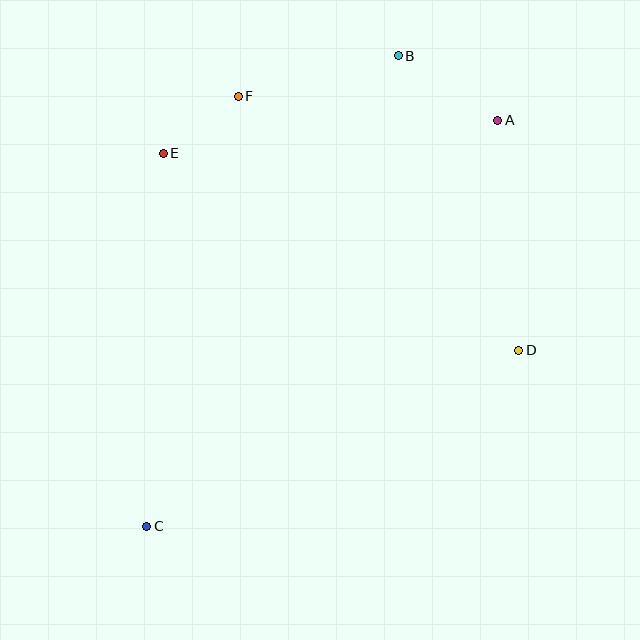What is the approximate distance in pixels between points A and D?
The distance between A and D is approximately 231 pixels.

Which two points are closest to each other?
Points E and F are closest to each other.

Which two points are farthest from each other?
Points A and C are farthest from each other.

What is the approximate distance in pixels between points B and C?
The distance between B and C is approximately 534 pixels.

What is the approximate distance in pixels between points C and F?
The distance between C and F is approximately 440 pixels.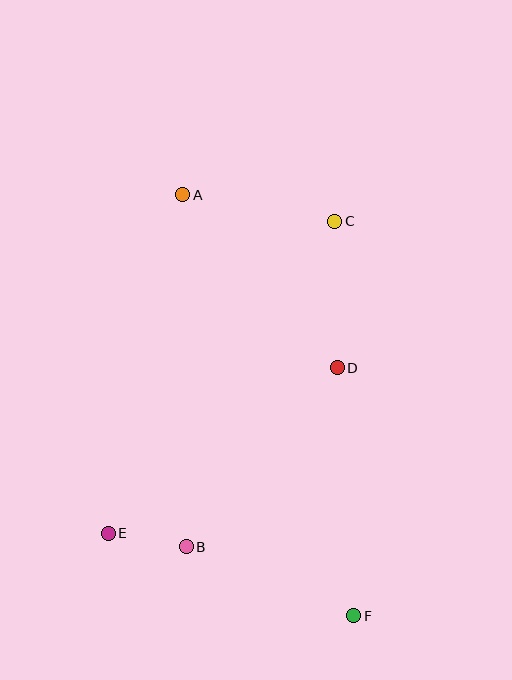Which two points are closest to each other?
Points B and E are closest to each other.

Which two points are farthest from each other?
Points A and F are farthest from each other.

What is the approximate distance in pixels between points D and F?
The distance between D and F is approximately 249 pixels.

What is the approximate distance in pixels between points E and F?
The distance between E and F is approximately 259 pixels.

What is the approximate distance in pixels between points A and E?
The distance between A and E is approximately 346 pixels.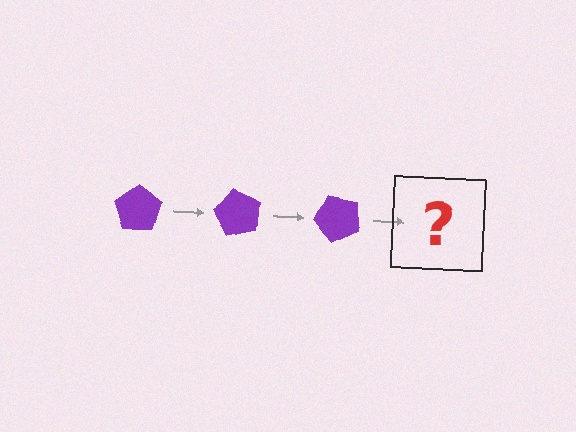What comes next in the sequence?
The next element should be a purple pentagon rotated 180 degrees.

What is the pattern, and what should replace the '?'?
The pattern is that the pentagon rotates 60 degrees each step. The '?' should be a purple pentagon rotated 180 degrees.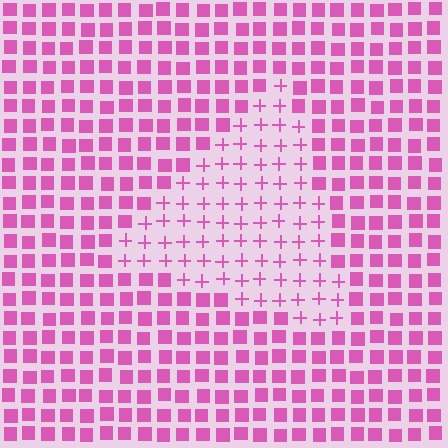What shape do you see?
I see a triangle.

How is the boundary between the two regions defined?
The boundary is defined by a change in element shape: plus signs inside vs. squares outside. All elements share the same color and spacing.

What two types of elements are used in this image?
The image uses plus signs inside the triangle region and squares outside it.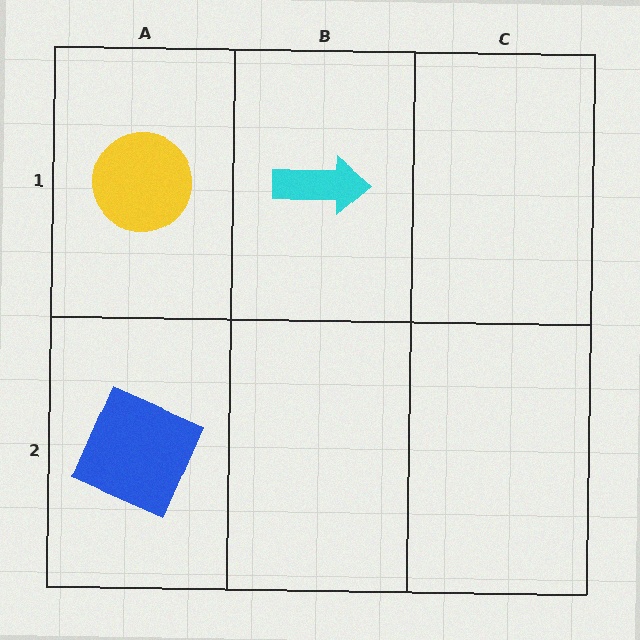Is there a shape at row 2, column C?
No, that cell is empty.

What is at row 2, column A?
A blue square.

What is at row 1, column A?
A yellow circle.